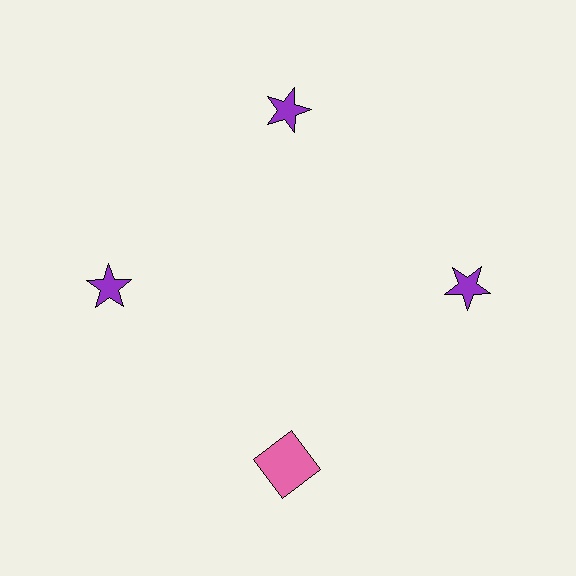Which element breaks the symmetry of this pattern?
The pink square at roughly the 6 o'clock position breaks the symmetry. All other shapes are purple stars.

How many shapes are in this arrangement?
There are 4 shapes arranged in a ring pattern.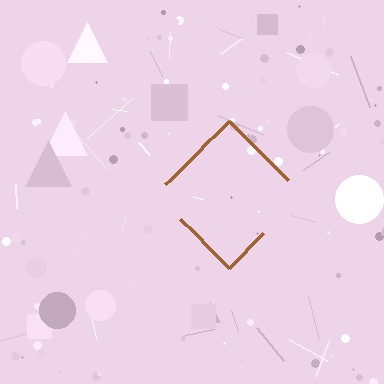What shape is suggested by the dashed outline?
The dashed outline suggests a diamond.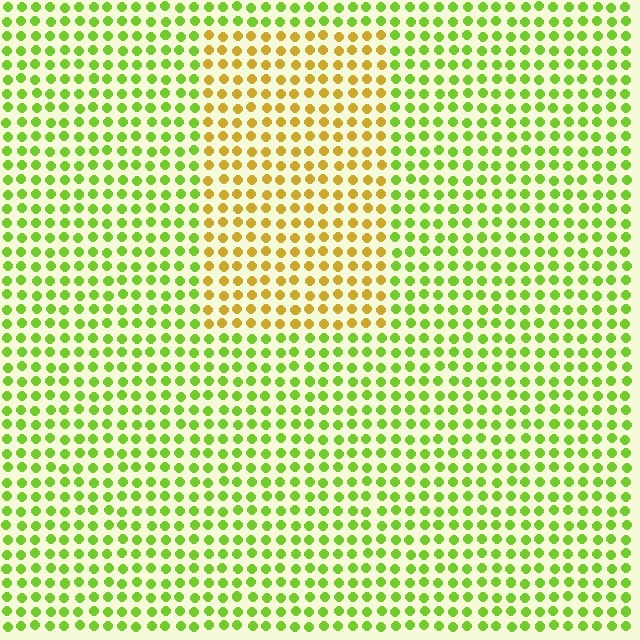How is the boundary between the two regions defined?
The boundary is defined purely by a slight shift in hue (about 47 degrees). Spacing, size, and orientation are identical on both sides.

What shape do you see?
I see a rectangle.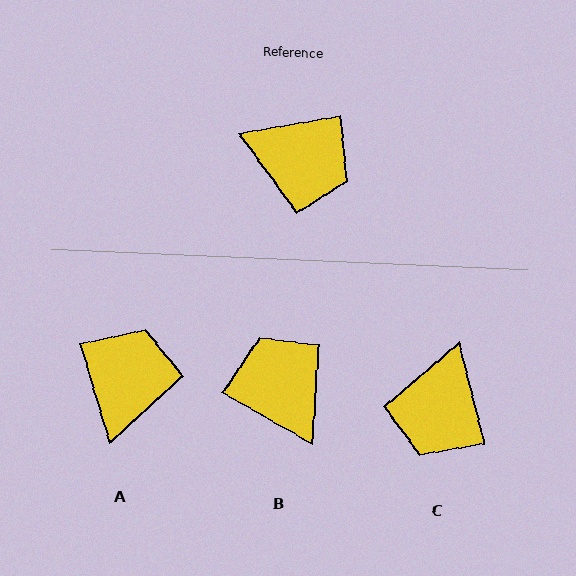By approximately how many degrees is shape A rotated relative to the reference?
Approximately 97 degrees counter-clockwise.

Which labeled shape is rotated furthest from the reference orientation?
B, about 141 degrees away.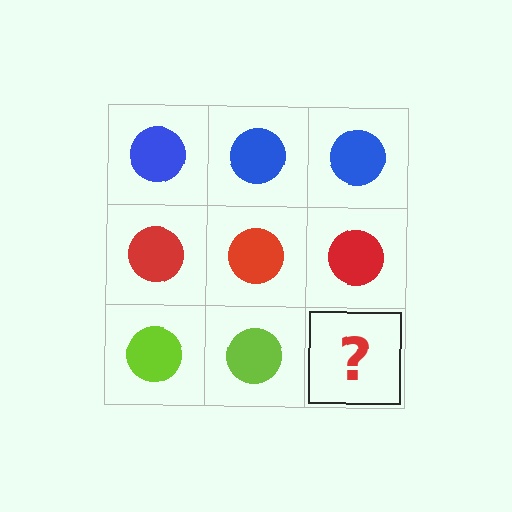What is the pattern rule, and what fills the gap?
The rule is that each row has a consistent color. The gap should be filled with a lime circle.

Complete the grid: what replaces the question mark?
The question mark should be replaced with a lime circle.